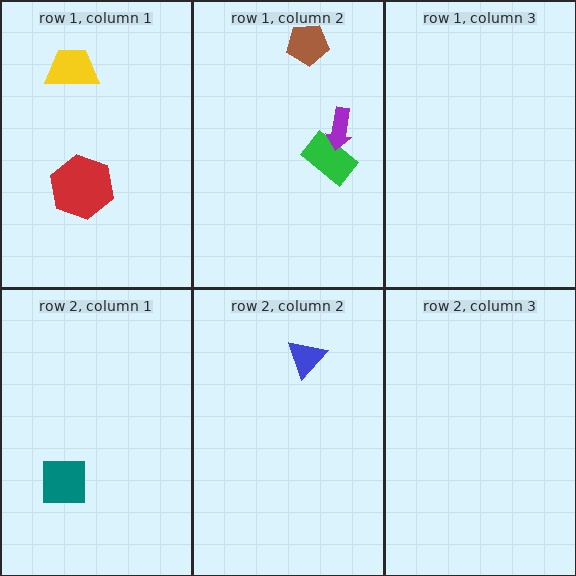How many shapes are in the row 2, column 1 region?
1.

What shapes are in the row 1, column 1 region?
The red hexagon, the yellow trapezoid.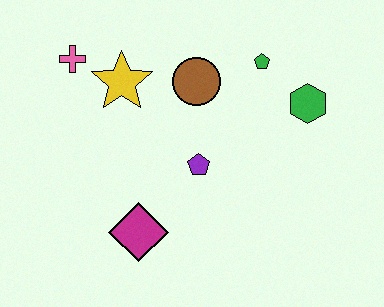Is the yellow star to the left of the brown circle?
Yes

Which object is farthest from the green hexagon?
The pink cross is farthest from the green hexagon.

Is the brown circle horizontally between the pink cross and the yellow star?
No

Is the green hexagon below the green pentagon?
Yes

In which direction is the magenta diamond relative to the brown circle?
The magenta diamond is below the brown circle.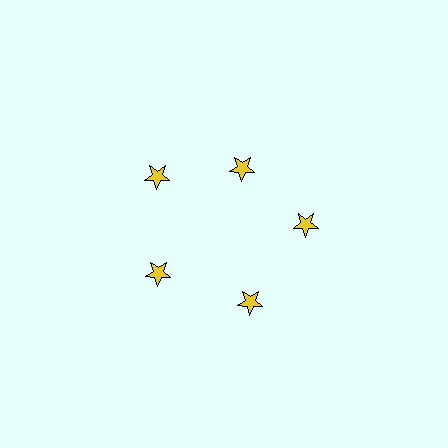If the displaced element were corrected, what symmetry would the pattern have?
It would have 5-fold rotational symmetry — the pattern would map onto itself every 72 degrees.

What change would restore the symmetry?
The symmetry would be restored by moving it outward, back onto the ring so that all 5 stars sit at equal angles and equal distance from the center.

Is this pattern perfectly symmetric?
No. The 5 yellow stars are arranged in a ring, but one element near the 1 o'clock position is pulled inward toward the center, breaking the 5-fold rotational symmetry.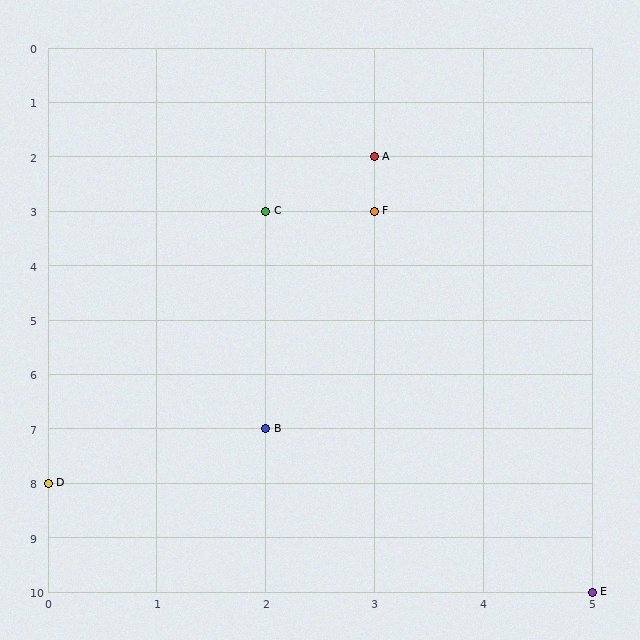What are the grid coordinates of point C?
Point C is at grid coordinates (2, 3).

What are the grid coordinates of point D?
Point D is at grid coordinates (0, 8).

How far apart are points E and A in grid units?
Points E and A are 2 columns and 8 rows apart (about 8.2 grid units diagonally).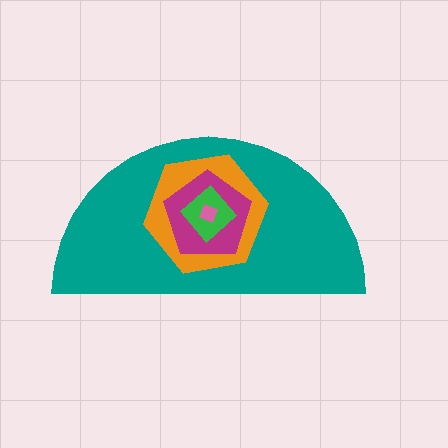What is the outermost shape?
The teal semicircle.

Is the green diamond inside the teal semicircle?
Yes.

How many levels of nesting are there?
5.